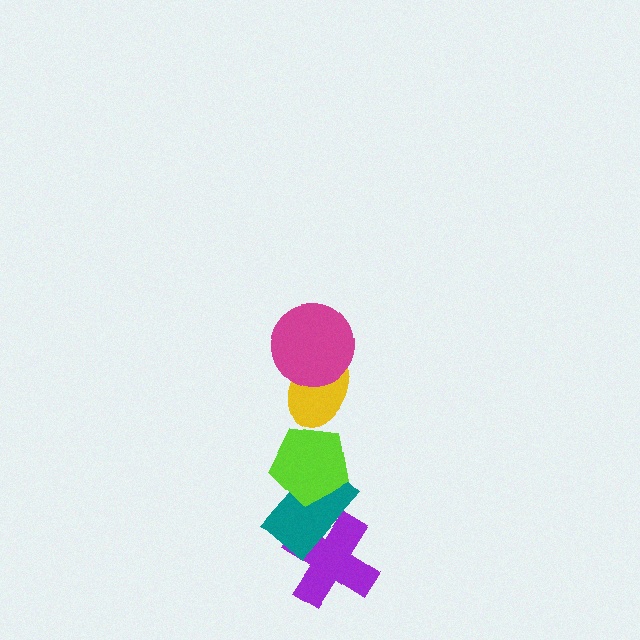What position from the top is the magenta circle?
The magenta circle is 1st from the top.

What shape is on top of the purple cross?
The teal rectangle is on top of the purple cross.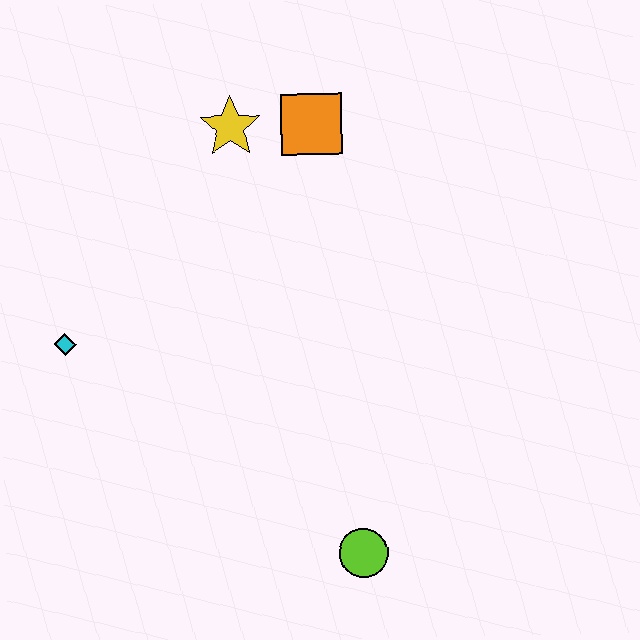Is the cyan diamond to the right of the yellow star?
No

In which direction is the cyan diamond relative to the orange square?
The cyan diamond is to the left of the orange square.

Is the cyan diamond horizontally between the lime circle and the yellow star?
No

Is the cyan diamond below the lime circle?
No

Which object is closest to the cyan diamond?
The yellow star is closest to the cyan diamond.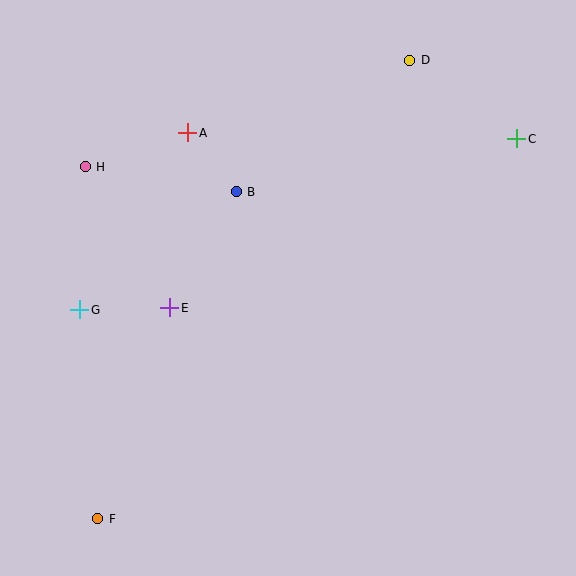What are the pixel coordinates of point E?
Point E is at (170, 308).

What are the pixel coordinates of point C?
Point C is at (517, 139).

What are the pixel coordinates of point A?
Point A is at (188, 133).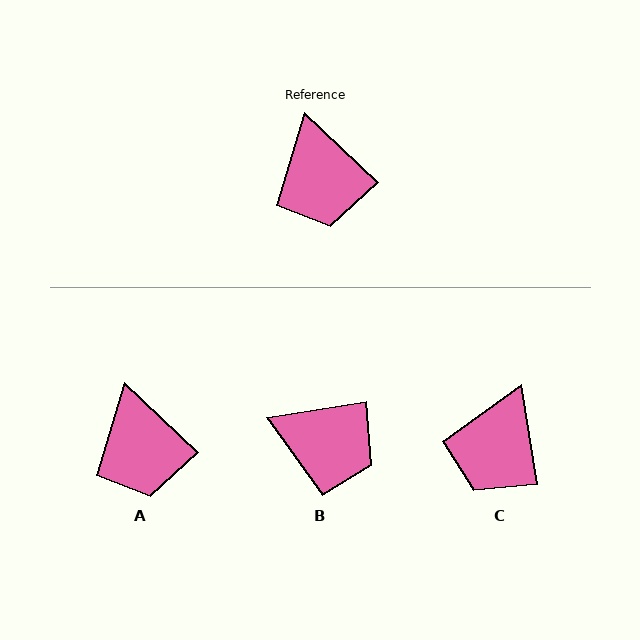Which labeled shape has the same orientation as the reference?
A.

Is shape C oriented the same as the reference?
No, it is off by about 37 degrees.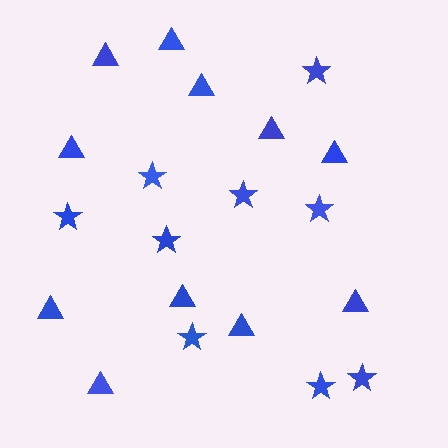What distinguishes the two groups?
There are 2 groups: one group of stars (9) and one group of triangles (11).